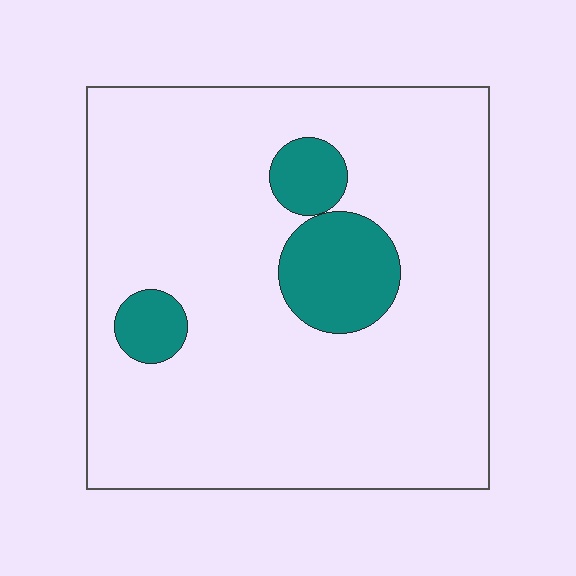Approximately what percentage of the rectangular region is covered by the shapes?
Approximately 15%.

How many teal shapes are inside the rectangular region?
3.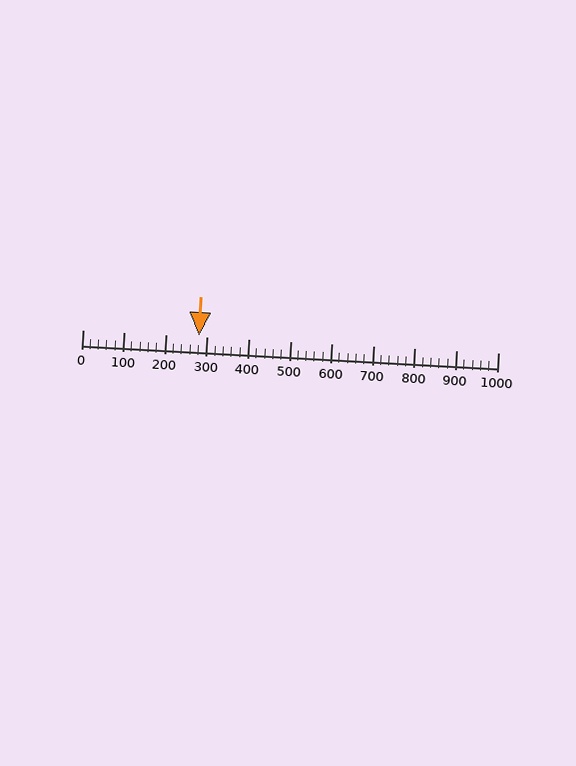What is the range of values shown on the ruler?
The ruler shows values from 0 to 1000.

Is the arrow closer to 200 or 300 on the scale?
The arrow is closer to 300.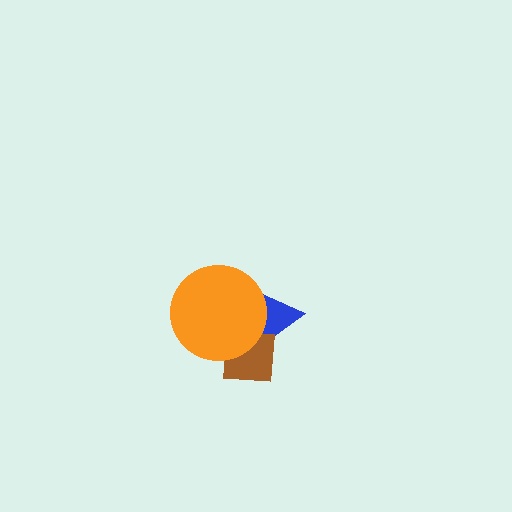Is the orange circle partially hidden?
No, no other shape covers it.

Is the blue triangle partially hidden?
Yes, it is partially covered by another shape.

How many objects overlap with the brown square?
2 objects overlap with the brown square.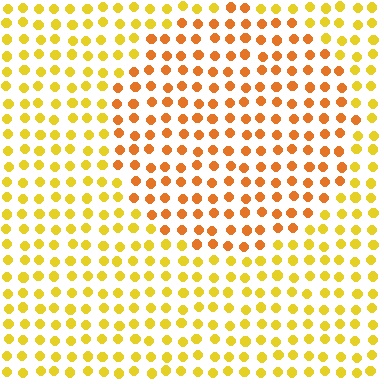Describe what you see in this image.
The image is filled with small yellow elements in a uniform arrangement. A circle-shaped region is visible where the elements are tinted to a slightly different hue, forming a subtle color boundary.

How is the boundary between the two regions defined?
The boundary is defined purely by a slight shift in hue (about 29 degrees). Spacing, size, and orientation are identical on both sides.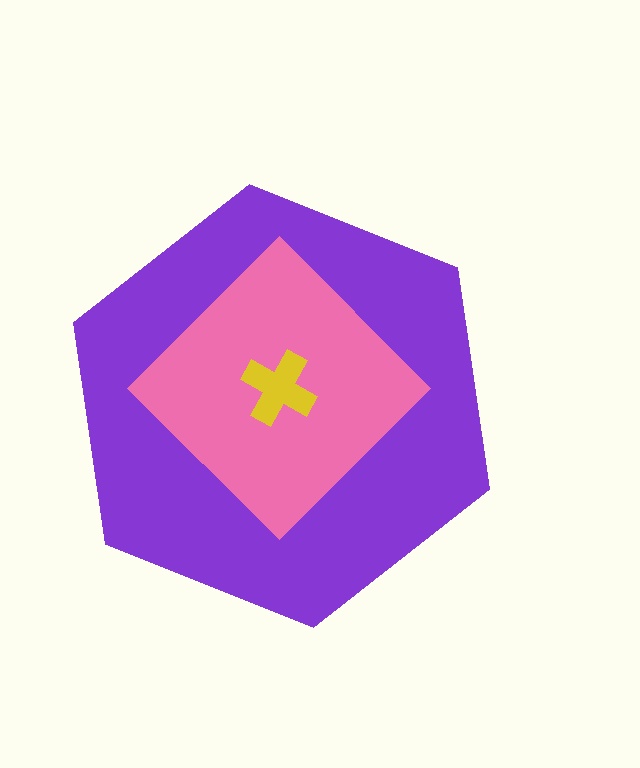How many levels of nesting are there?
3.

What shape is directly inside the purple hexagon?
The pink diamond.